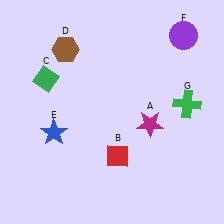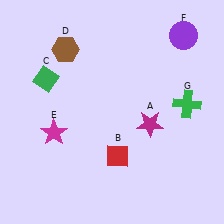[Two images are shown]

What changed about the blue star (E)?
In Image 1, E is blue. In Image 2, it changed to magenta.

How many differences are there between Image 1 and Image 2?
There is 1 difference between the two images.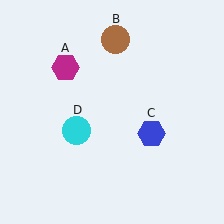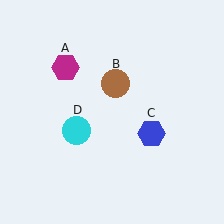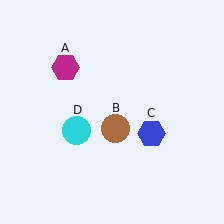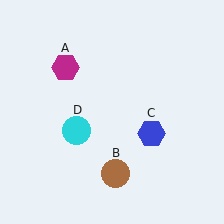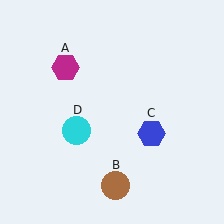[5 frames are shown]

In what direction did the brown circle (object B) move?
The brown circle (object B) moved down.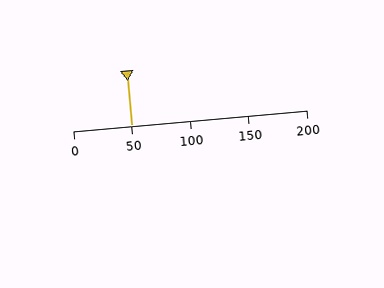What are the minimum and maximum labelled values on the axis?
The axis runs from 0 to 200.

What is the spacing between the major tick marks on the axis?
The major ticks are spaced 50 apart.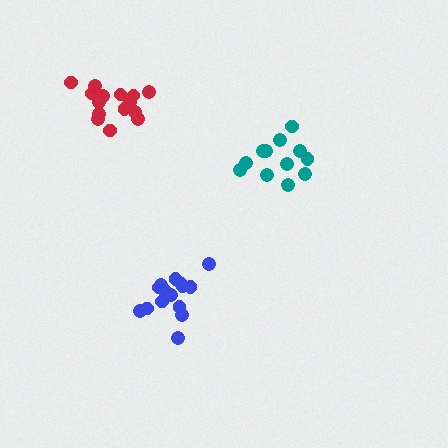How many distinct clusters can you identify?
There are 3 distinct clusters.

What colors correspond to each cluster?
The clusters are colored: blue, teal, red.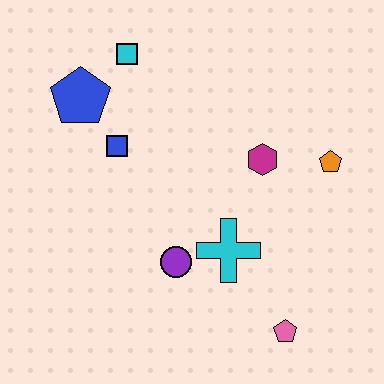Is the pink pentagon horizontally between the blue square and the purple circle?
No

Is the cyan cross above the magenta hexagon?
No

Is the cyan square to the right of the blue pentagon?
Yes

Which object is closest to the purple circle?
The cyan cross is closest to the purple circle.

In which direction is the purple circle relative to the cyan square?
The purple circle is below the cyan square.